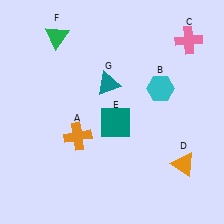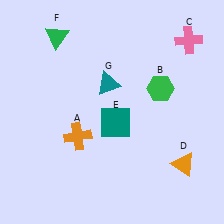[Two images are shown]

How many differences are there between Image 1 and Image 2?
There is 1 difference between the two images.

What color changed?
The hexagon (B) changed from cyan in Image 1 to green in Image 2.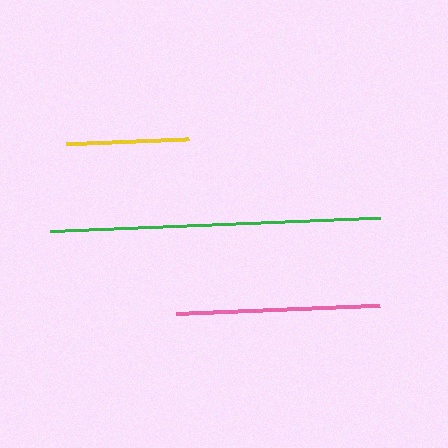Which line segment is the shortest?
The yellow line is the shortest at approximately 123 pixels.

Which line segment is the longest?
The green line is the longest at approximately 330 pixels.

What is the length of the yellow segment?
The yellow segment is approximately 123 pixels long.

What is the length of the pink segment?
The pink segment is approximately 204 pixels long.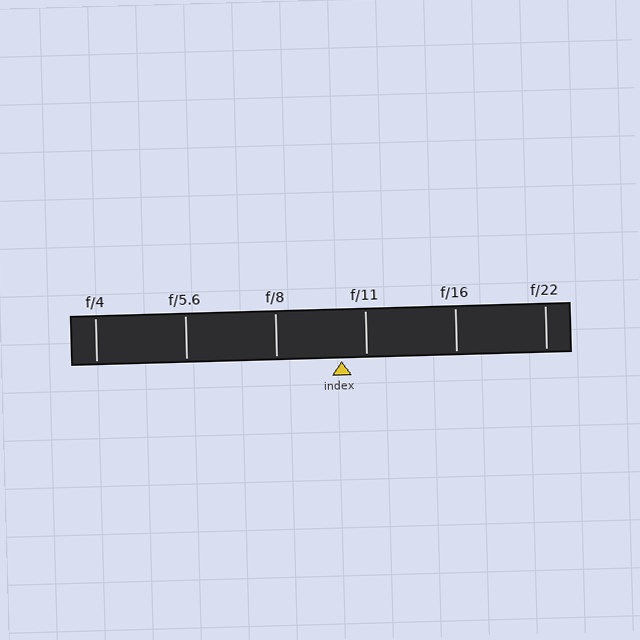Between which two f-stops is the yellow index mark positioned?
The index mark is between f/8 and f/11.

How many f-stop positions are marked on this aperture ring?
There are 6 f-stop positions marked.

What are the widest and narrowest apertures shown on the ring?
The widest aperture shown is f/4 and the narrowest is f/22.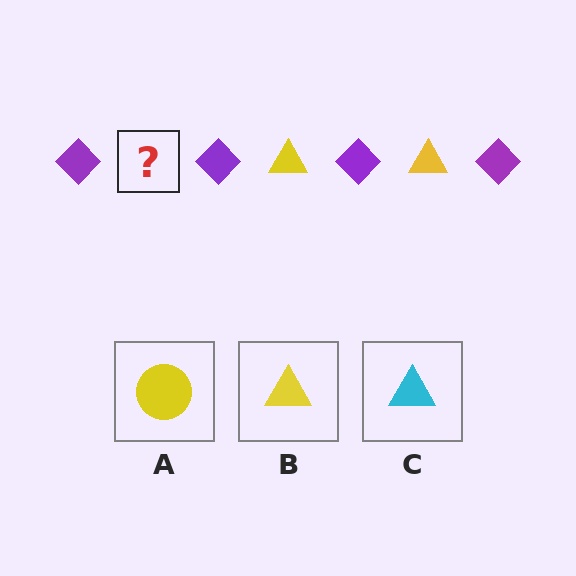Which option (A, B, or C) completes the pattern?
B.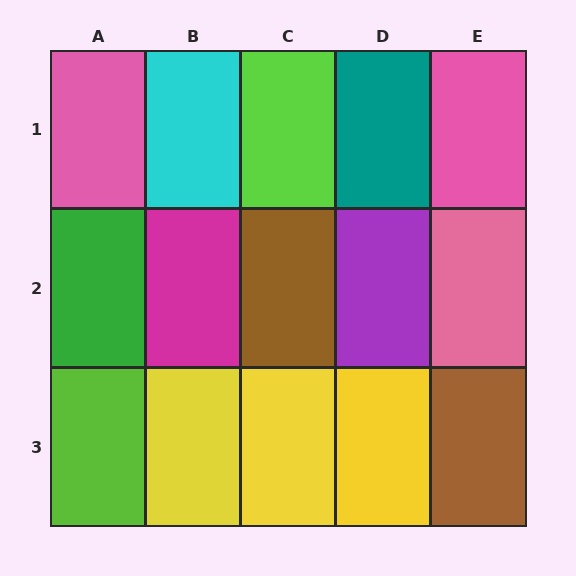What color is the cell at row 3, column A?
Lime.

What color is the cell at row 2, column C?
Brown.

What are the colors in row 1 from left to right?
Pink, cyan, lime, teal, pink.